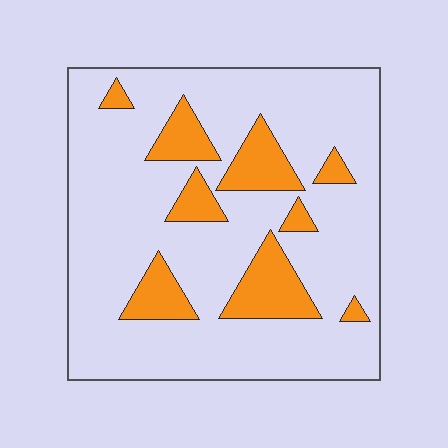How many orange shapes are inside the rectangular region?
9.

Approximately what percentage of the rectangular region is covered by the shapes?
Approximately 20%.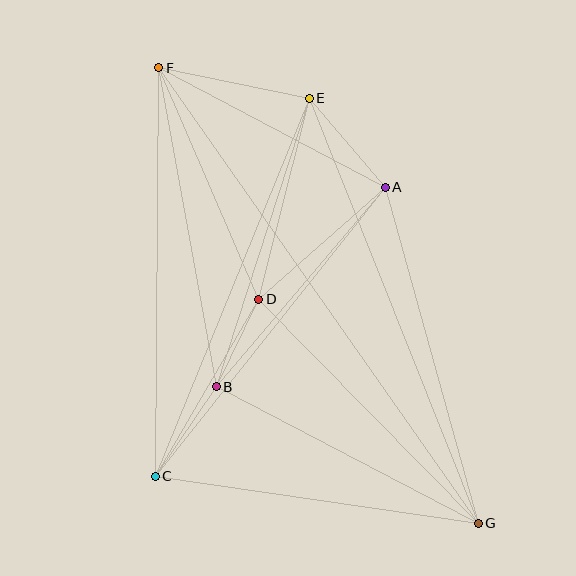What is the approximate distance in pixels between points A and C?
The distance between A and C is approximately 369 pixels.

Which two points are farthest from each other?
Points F and G are farthest from each other.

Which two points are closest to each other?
Points B and D are closest to each other.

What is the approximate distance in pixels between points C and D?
The distance between C and D is approximately 205 pixels.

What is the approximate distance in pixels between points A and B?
The distance between A and B is approximately 261 pixels.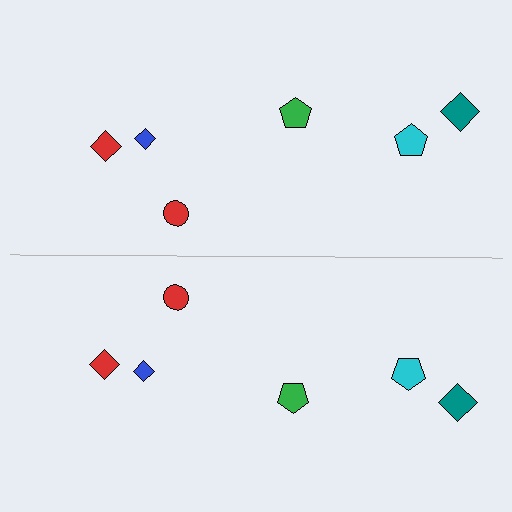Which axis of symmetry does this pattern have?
The pattern has a horizontal axis of symmetry running through the center of the image.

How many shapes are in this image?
There are 12 shapes in this image.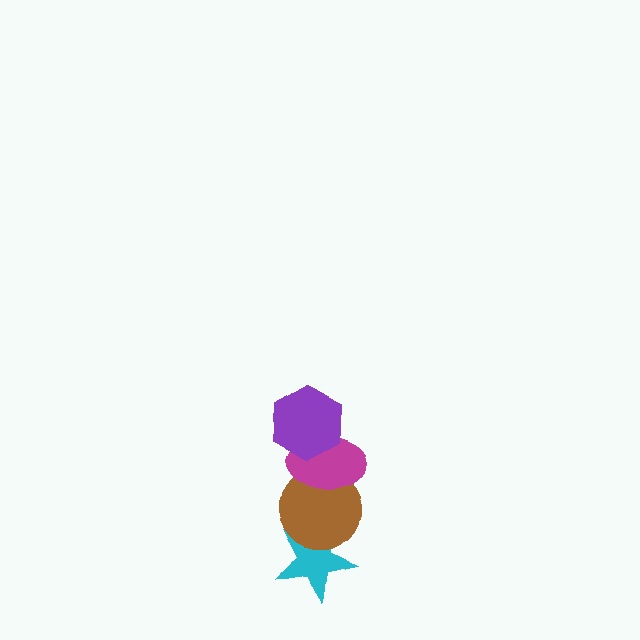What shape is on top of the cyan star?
The brown circle is on top of the cyan star.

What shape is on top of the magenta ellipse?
The purple hexagon is on top of the magenta ellipse.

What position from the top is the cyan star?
The cyan star is 4th from the top.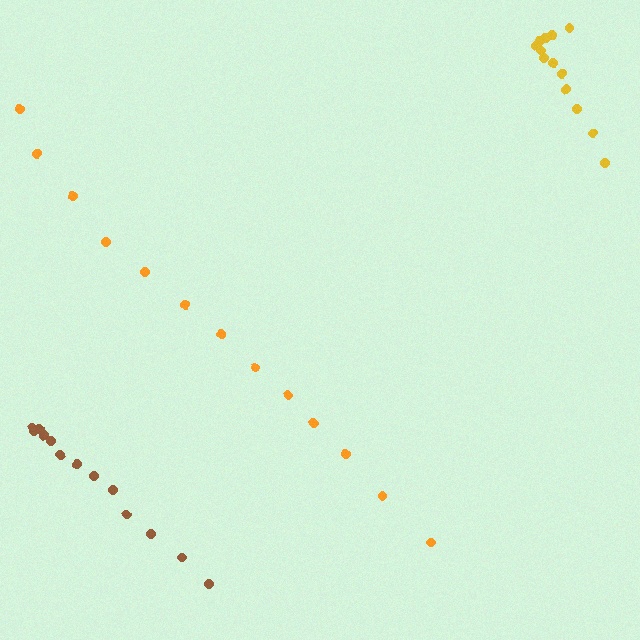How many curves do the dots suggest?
There are 3 distinct paths.